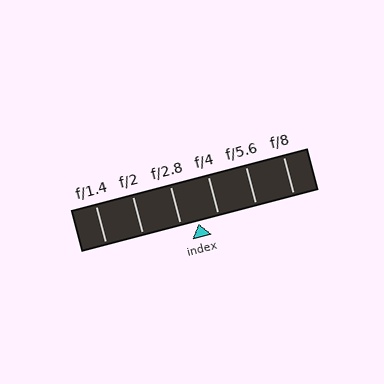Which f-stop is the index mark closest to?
The index mark is closest to f/2.8.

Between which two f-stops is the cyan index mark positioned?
The index mark is between f/2.8 and f/4.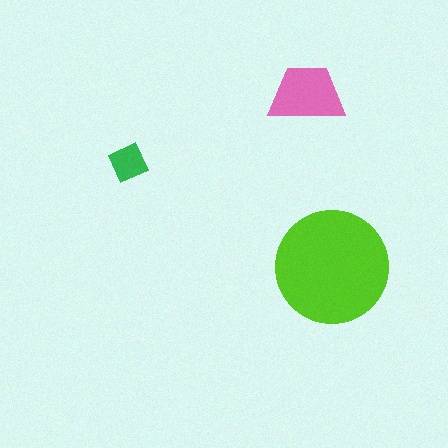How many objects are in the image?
There are 3 objects in the image.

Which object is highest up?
The pink trapezoid is topmost.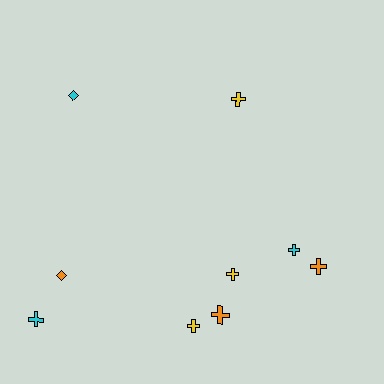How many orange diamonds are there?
There is 1 orange diamond.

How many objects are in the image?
There are 9 objects.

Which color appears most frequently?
Yellow, with 3 objects.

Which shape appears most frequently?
Cross, with 7 objects.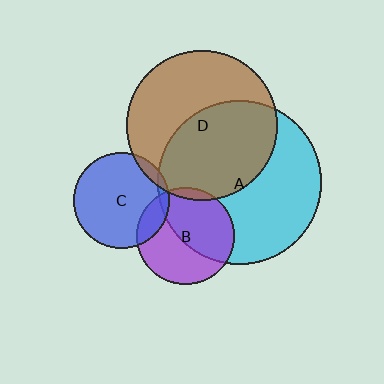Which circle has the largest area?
Circle A (cyan).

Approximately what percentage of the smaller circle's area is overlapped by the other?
Approximately 5%.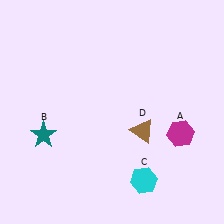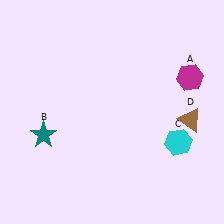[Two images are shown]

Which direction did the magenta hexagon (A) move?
The magenta hexagon (A) moved up.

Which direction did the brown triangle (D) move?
The brown triangle (D) moved right.